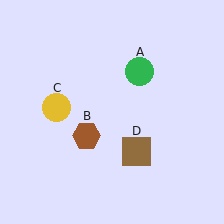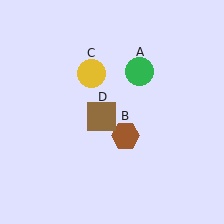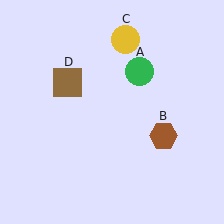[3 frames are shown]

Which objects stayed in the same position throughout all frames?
Green circle (object A) remained stationary.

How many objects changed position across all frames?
3 objects changed position: brown hexagon (object B), yellow circle (object C), brown square (object D).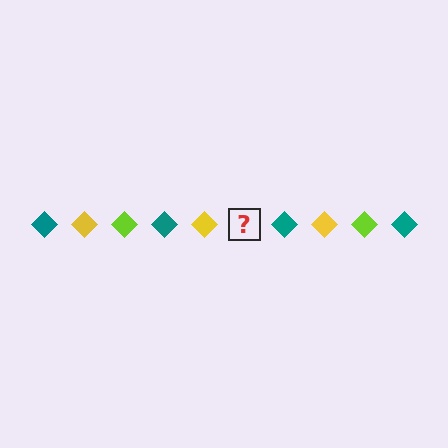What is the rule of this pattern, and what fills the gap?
The rule is that the pattern cycles through teal, yellow, lime diamonds. The gap should be filled with a lime diamond.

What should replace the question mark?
The question mark should be replaced with a lime diamond.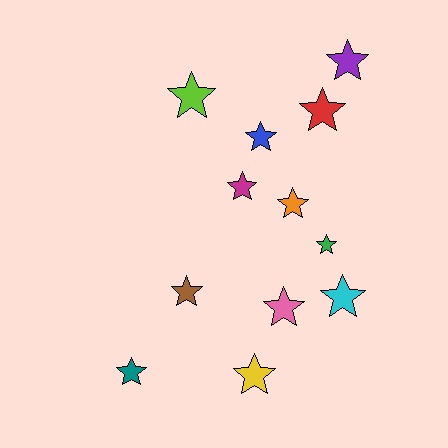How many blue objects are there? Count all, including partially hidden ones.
There is 1 blue object.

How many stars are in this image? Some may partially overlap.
There are 12 stars.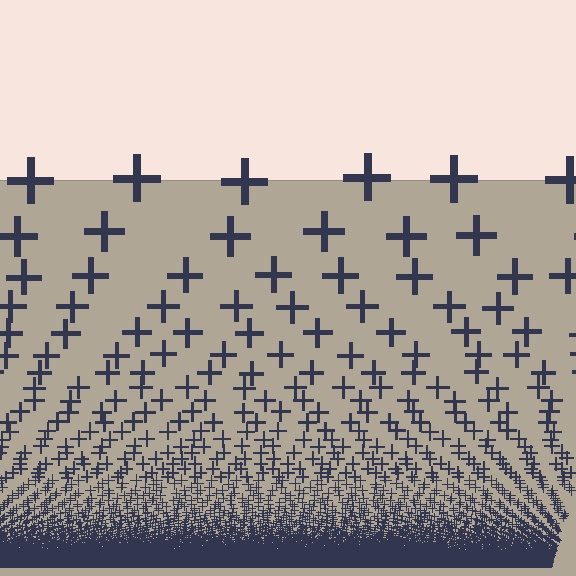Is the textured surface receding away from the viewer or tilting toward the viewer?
The surface appears to tilt toward the viewer. Texture elements get larger and sparser toward the top.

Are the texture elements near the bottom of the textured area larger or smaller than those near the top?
Smaller. The gradient is inverted — elements near the bottom are smaller and denser.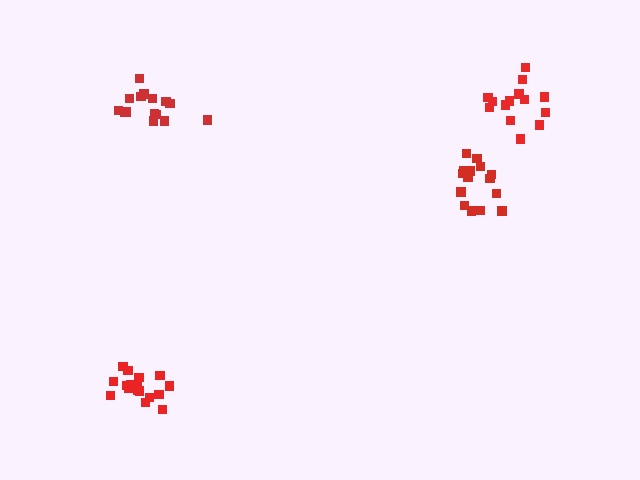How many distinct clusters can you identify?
There are 4 distinct clusters.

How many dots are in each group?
Group 1: 15 dots, Group 2: 14 dots, Group 3: 15 dots, Group 4: 17 dots (61 total).